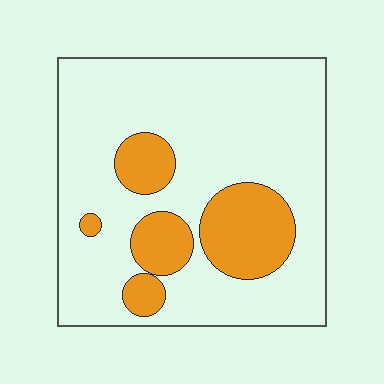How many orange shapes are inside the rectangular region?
5.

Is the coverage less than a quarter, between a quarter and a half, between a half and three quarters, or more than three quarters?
Less than a quarter.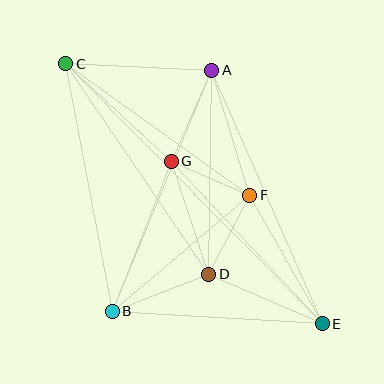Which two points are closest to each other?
Points F and G are closest to each other.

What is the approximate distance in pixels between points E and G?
The distance between E and G is approximately 222 pixels.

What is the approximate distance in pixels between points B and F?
The distance between B and F is approximately 180 pixels.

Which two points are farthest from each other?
Points C and E are farthest from each other.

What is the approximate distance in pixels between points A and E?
The distance between A and E is approximately 276 pixels.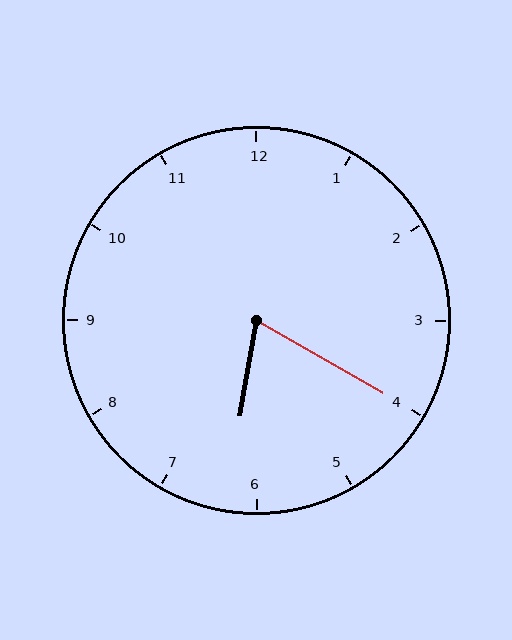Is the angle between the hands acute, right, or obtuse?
It is acute.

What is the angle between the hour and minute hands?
Approximately 70 degrees.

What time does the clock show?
6:20.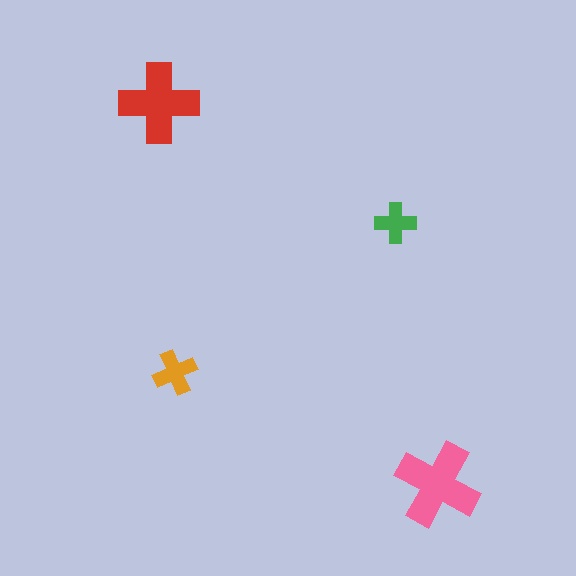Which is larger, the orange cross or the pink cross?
The pink one.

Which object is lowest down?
The pink cross is bottommost.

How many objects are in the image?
There are 4 objects in the image.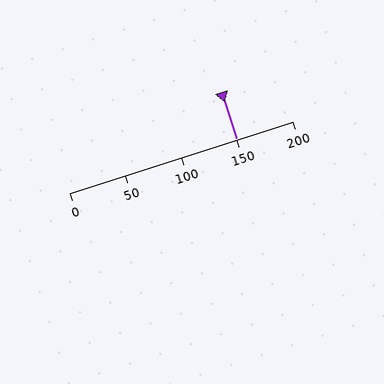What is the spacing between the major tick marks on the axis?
The major ticks are spaced 50 apart.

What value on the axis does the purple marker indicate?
The marker indicates approximately 150.